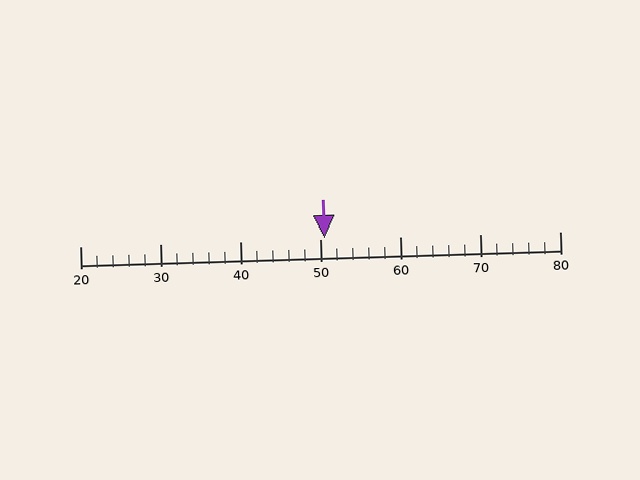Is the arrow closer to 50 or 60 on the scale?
The arrow is closer to 50.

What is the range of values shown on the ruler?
The ruler shows values from 20 to 80.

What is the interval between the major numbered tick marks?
The major tick marks are spaced 10 units apart.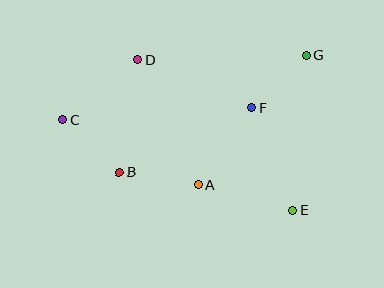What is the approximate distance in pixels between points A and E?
The distance between A and E is approximately 97 pixels.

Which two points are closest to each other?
Points F and G are closest to each other.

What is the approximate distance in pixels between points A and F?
The distance between A and F is approximately 93 pixels.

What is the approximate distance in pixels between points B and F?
The distance between B and F is approximately 147 pixels.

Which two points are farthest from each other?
Points C and G are farthest from each other.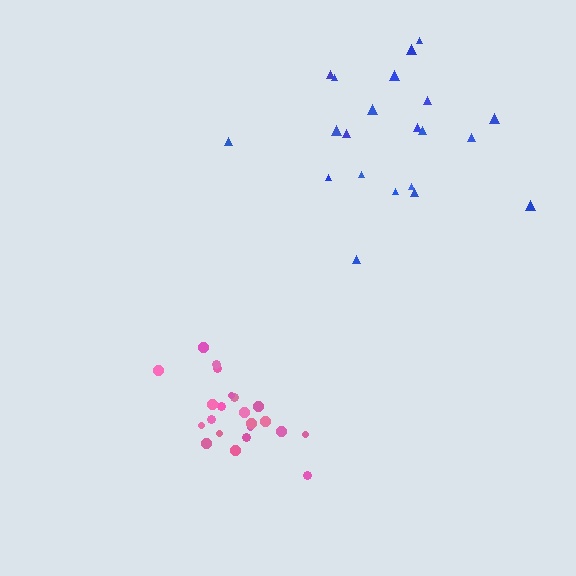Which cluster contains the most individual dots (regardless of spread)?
Pink (22).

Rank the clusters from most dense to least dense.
pink, blue.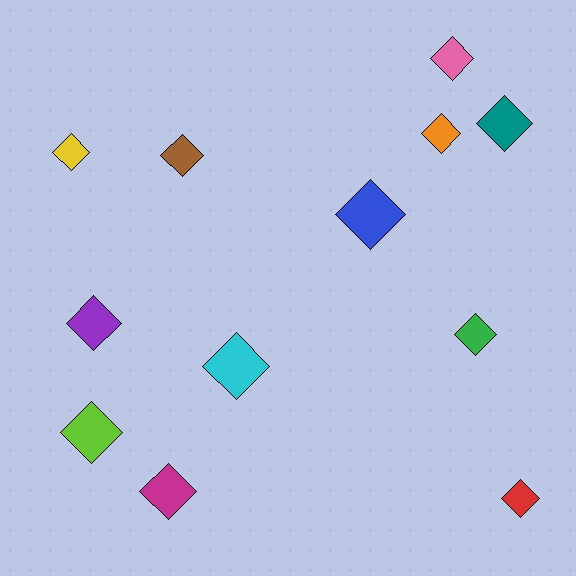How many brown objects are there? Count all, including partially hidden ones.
There is 1 brown object.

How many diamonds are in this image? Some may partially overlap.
There are 12 diamonds.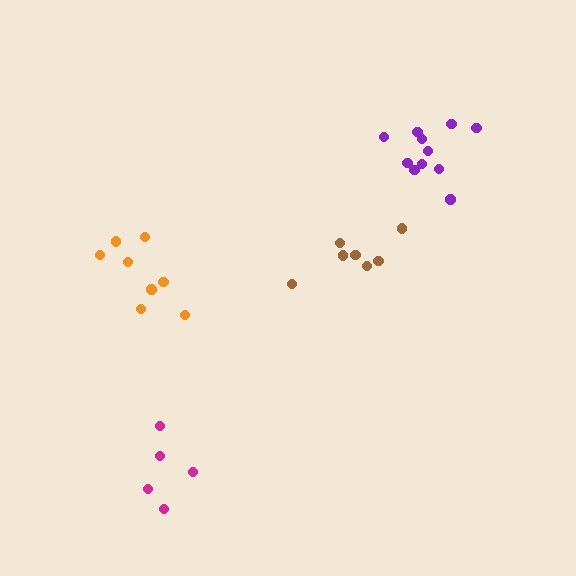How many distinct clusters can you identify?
There are 4 distinct clusters.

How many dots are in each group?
Group 1: 8 dots, Group 2: 7 dots, Group 3: 11 dots, Group 4: 5 dots (31 total).